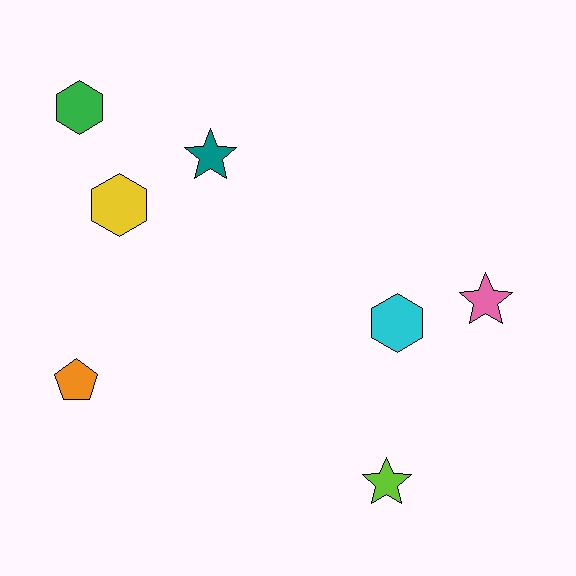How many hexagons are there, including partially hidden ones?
There are 3 hexagons.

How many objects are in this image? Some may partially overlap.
There are 7 objects.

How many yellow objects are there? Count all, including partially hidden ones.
There is 1 yellow object.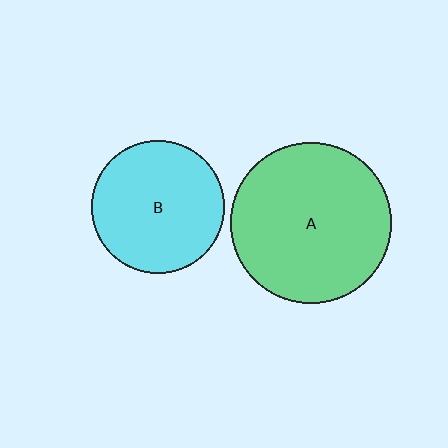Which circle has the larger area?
Circle A (green).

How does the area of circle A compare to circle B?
Approximately 1.5 times.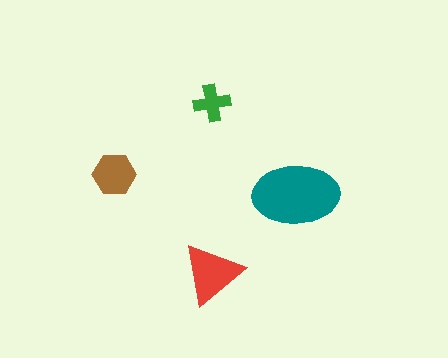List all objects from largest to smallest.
The teal ellipse, the red triangle, the brown hexagon, the green cross.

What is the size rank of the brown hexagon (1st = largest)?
3rd.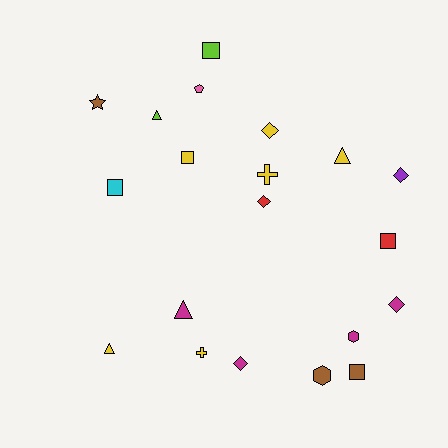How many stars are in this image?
There is 1 star.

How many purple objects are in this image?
There is 1 purple object.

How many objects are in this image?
There are 20 objects.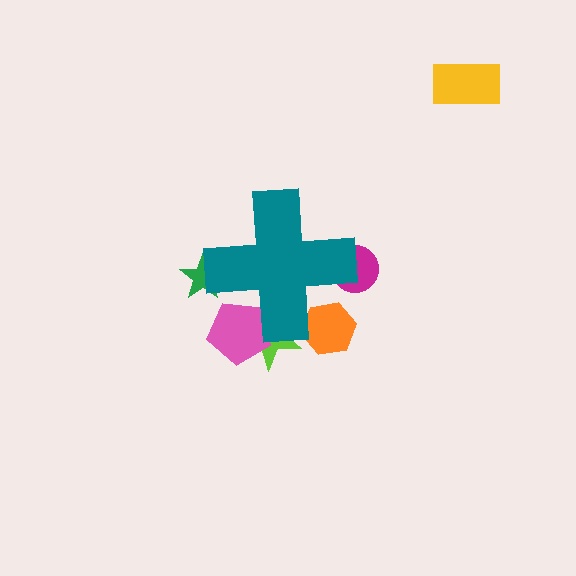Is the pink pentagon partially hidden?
Yes, the pink pentagon is partially hidden behind the teal cross.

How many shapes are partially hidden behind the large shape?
5 shapes are partially hidden.